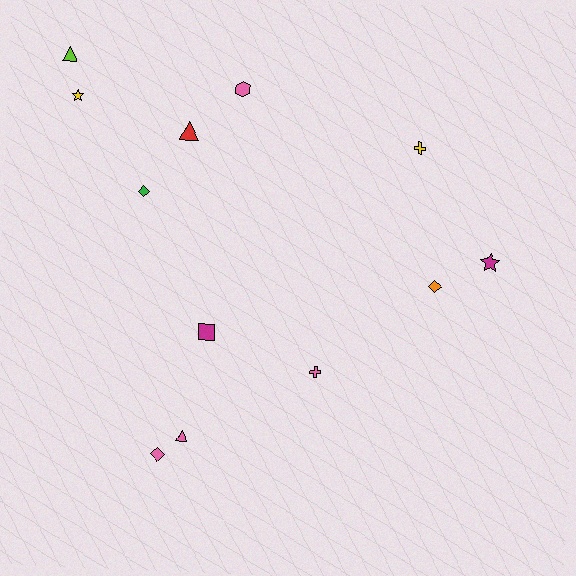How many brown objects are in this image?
There are no brown objects.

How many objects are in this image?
There are 12 objects.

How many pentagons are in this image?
There are no pentagons.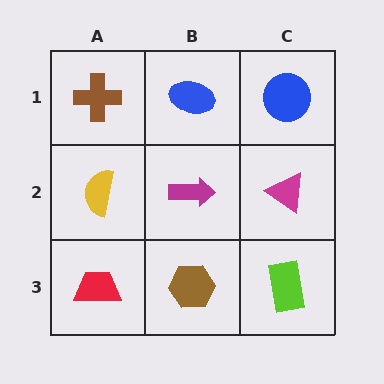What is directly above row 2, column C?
A blue circle.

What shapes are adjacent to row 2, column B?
A blue ellipse (row 1, column B), a brown hexagon (row 3, column B), a yellow semicircle (row 2, column A), a magenta triangle (row 2, column C).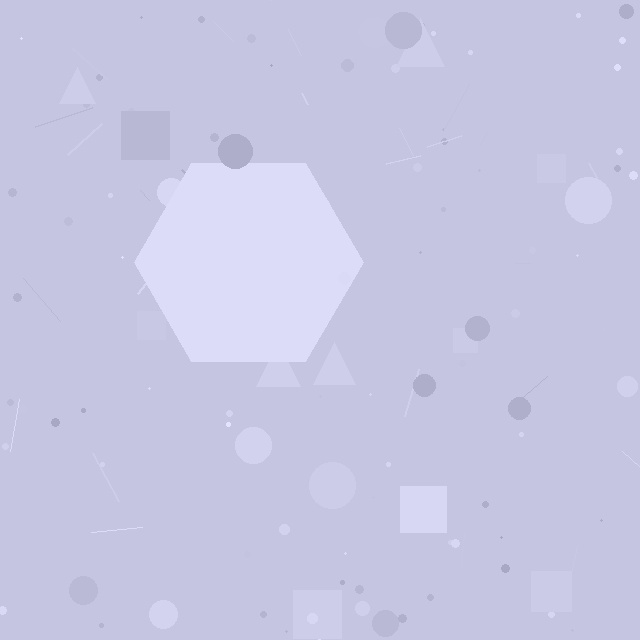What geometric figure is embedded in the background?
A hexagon is embedded in the background.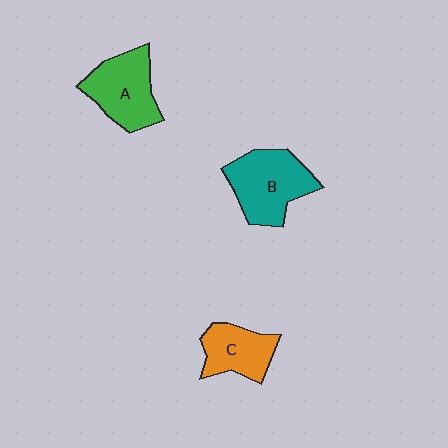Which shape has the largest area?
Shape B (teal).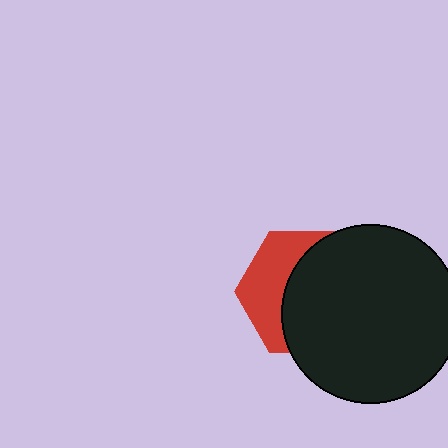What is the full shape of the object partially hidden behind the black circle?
The partially hidden object is a red hexagon.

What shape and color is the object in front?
The object in front is a black circle.